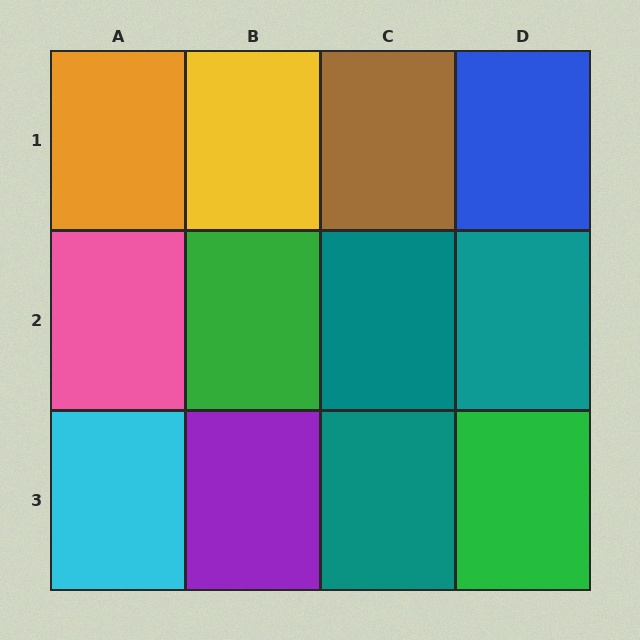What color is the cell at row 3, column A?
Cyan.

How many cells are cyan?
1 cell is cyan.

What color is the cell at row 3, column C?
Teal.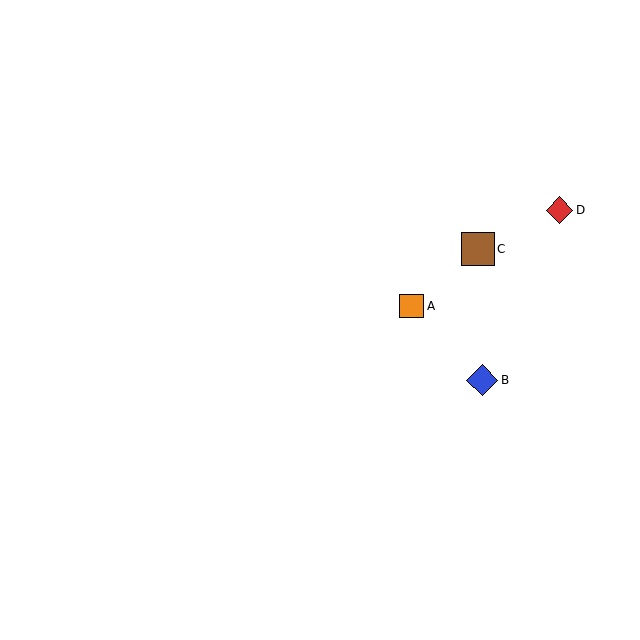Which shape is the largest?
The brown square (labeled C) is the largest.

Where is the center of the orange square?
The center of the orange square is at (412, 306).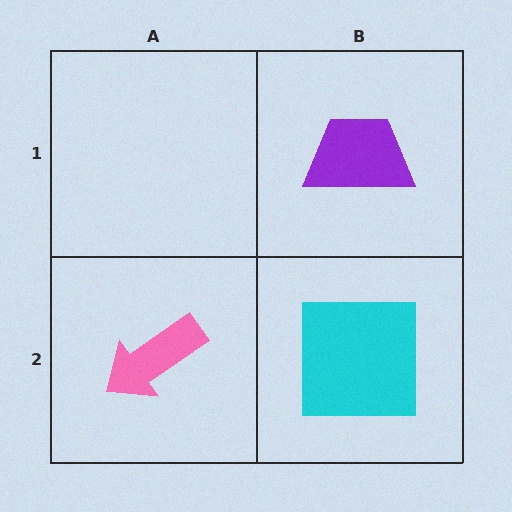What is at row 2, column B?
A cyan square.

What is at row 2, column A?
A pink arrow.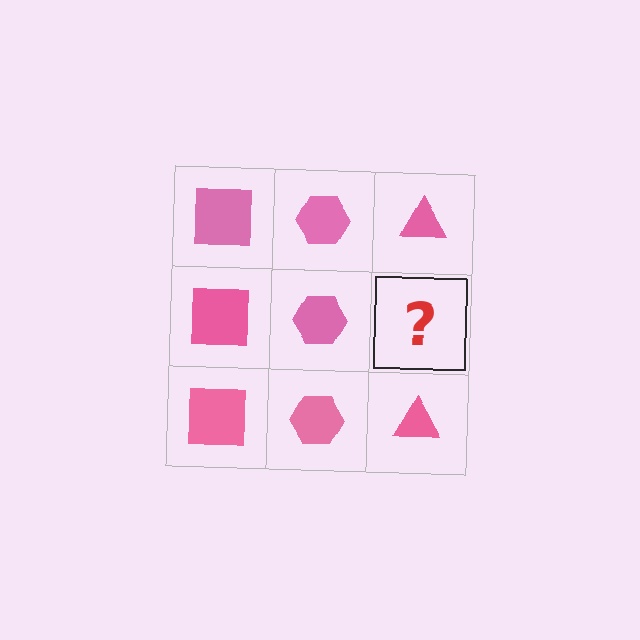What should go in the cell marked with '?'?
The missing cell should contain a pink triangle.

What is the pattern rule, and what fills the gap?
The rule is that each column has a consistent shape. The gap should be filled with a pink triangle.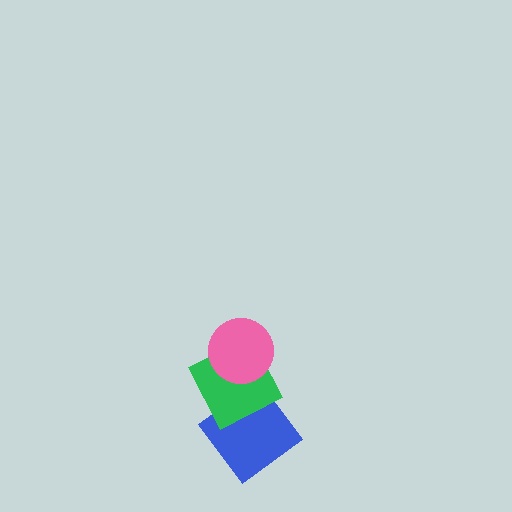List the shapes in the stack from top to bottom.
From top to bottom: the pink circle, the green square, the blue diamond.